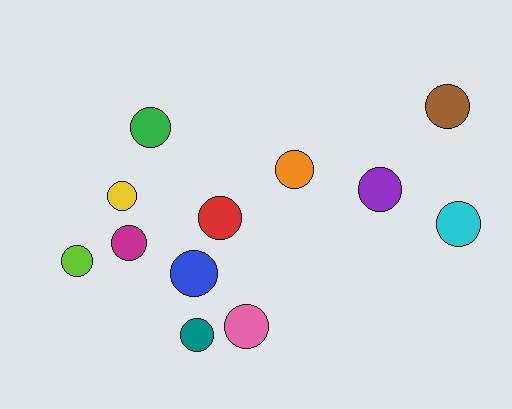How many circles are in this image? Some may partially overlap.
There are 12 circles.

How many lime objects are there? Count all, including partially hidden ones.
There is 1 lime object.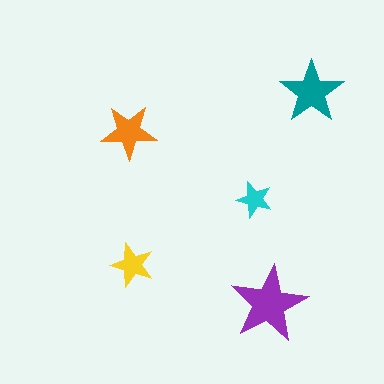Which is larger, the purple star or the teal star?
The purple one.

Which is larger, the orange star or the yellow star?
The orange one.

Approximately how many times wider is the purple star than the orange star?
About 1.5 times wider.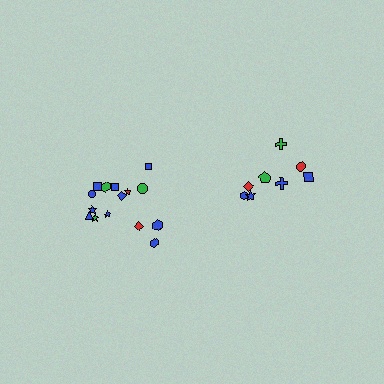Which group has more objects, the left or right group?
The left group.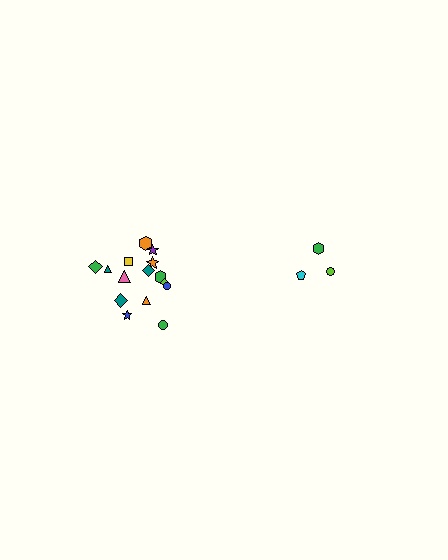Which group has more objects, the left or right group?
The left group.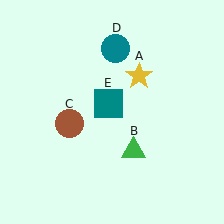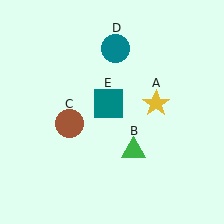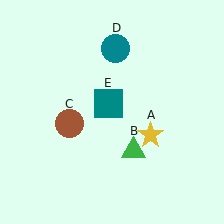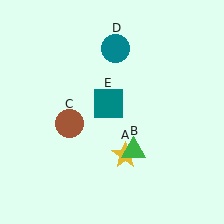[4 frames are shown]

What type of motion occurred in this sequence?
The yellow star (object A) rotated clockwise around the center of the scene.